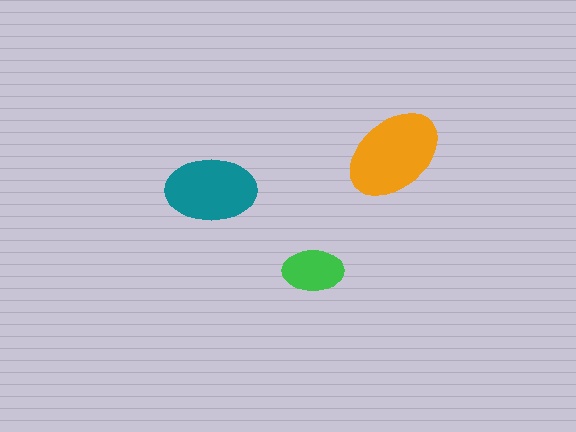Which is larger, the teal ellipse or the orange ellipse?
The orange one.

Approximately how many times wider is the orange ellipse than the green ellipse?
About 1.5 times wider.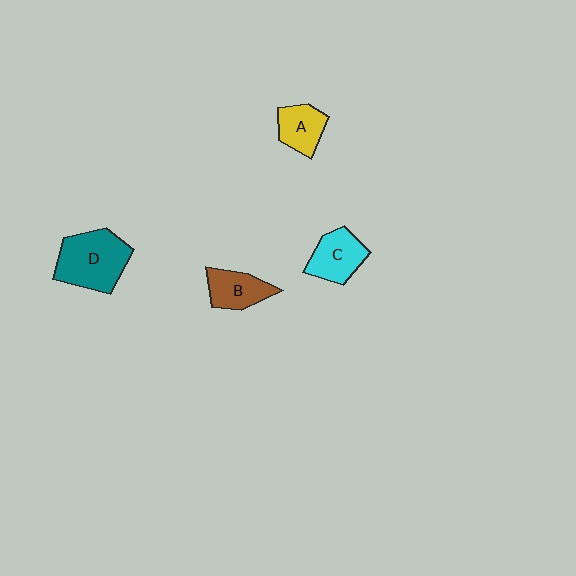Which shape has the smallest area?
Shape A (yellow).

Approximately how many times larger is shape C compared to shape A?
Approximately 1.2 times.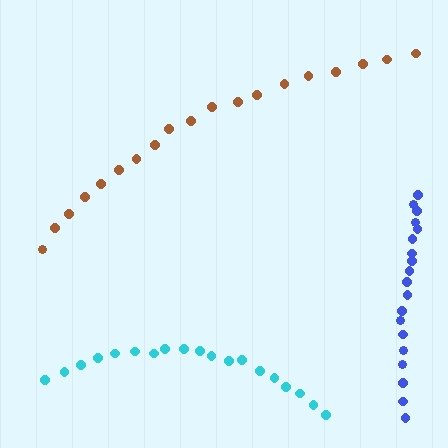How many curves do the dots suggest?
There are 3 distinct paths.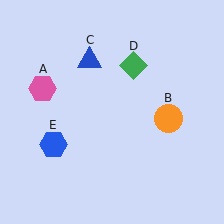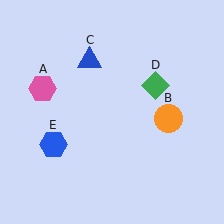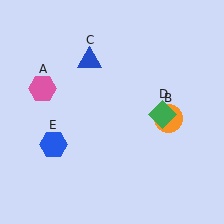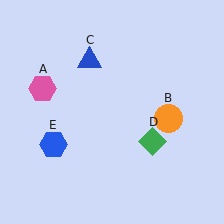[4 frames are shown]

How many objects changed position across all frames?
1 object changed position: green diamond (object D).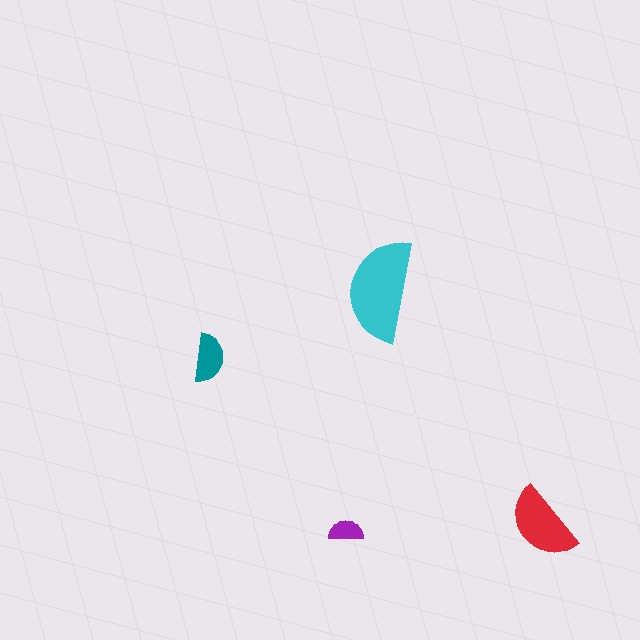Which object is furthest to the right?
The red semicircle is rightmost.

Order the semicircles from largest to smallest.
the cyan one, the red one, the teal one, the purple one.